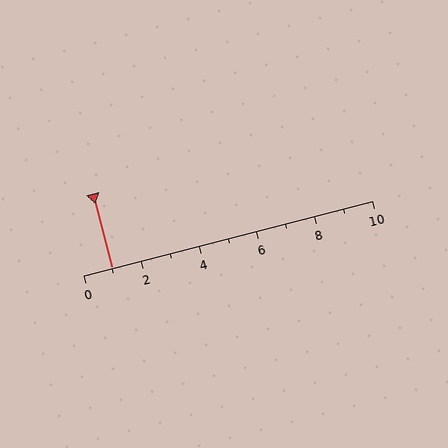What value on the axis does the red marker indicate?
The marker indicates approximately 1.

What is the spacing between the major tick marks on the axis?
The major ticks are spaced 2 apart.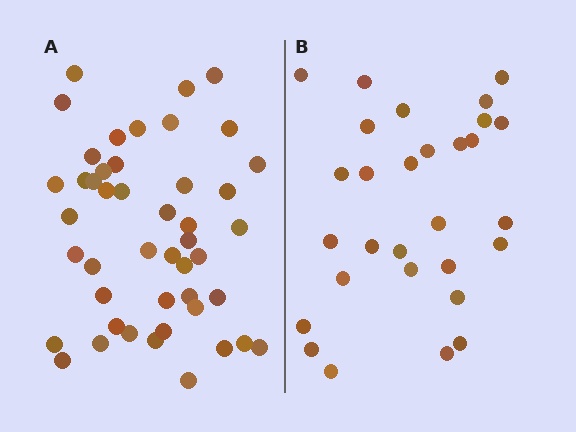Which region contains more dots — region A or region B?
Region A (the left region) has more dots.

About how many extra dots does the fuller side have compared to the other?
Region A has approximately 15 more dots than region B.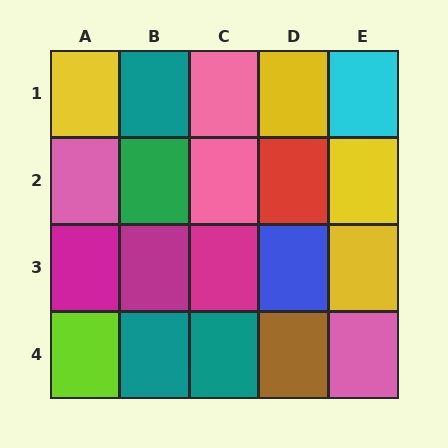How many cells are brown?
1 cell is brown.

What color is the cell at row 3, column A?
Magenta.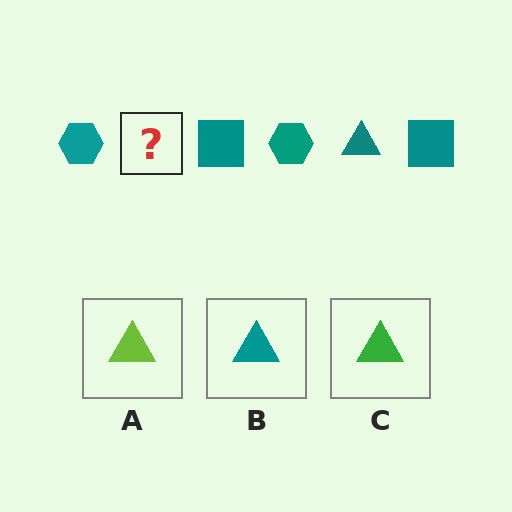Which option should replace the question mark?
Option B.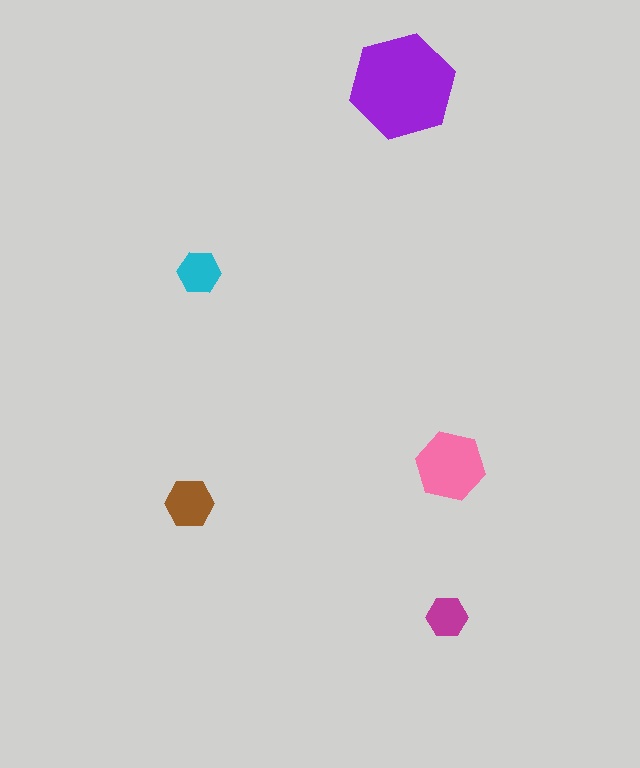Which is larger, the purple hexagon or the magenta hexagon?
The purple one.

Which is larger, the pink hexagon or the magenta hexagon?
The pink one.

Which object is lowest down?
The magenta hexagon is bottommost.